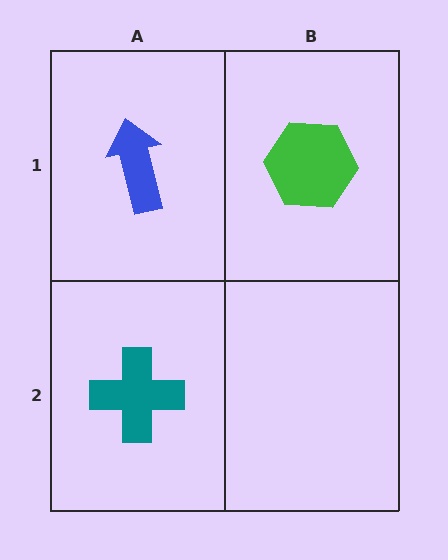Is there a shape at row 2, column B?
No, that cell is empty.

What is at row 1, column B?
A green hexagon.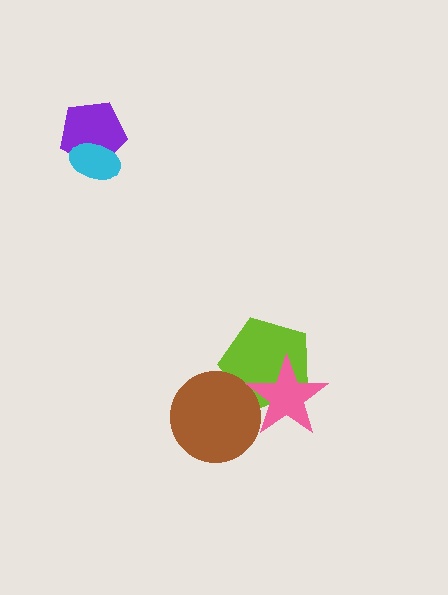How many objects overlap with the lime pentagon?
2 objects overlap with the lime pentagon.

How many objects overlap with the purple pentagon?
1 object overlaps with the purple pentagon.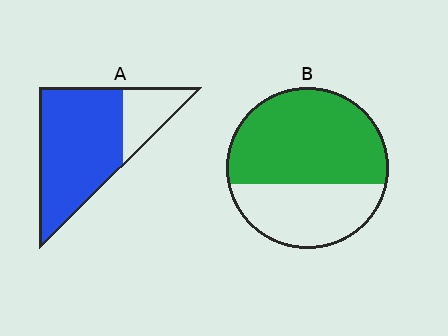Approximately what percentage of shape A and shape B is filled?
A is approximately 75% and B is approximately 65%.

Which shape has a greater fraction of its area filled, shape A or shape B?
Shape A.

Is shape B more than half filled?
Yes.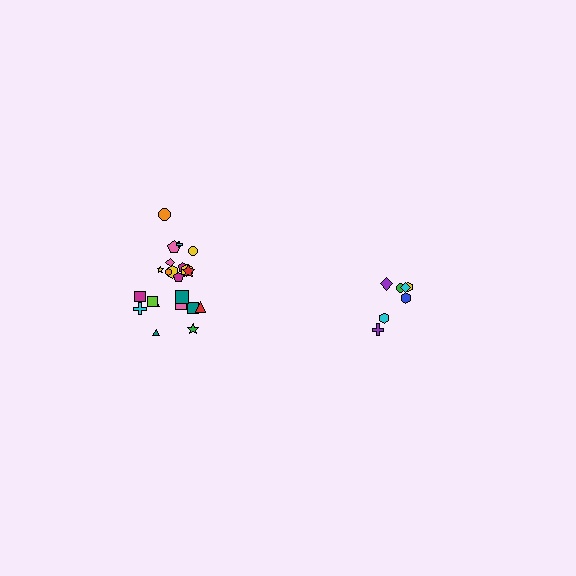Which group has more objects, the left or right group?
The left group.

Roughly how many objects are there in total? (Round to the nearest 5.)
Roughly 30 objects in total.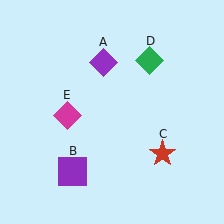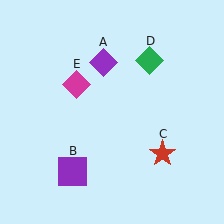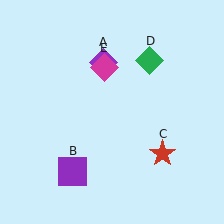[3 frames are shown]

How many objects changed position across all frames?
1 object changed position: magenta diamond (object E).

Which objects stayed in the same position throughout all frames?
Purple diamond (object A) and purple square (object B) and red star (object C) and green diamond (object D) remained stationary.